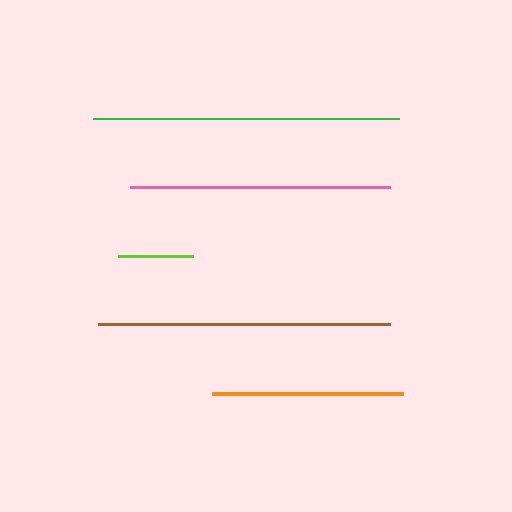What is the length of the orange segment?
The orange segment is approximately 191 pixels long.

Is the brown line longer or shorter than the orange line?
The brown line is longer than the orange line.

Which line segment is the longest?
The green line is the longest at approximately 306 pixels.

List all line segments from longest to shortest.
From longest to shortest: green, brown, pink, orange, lime.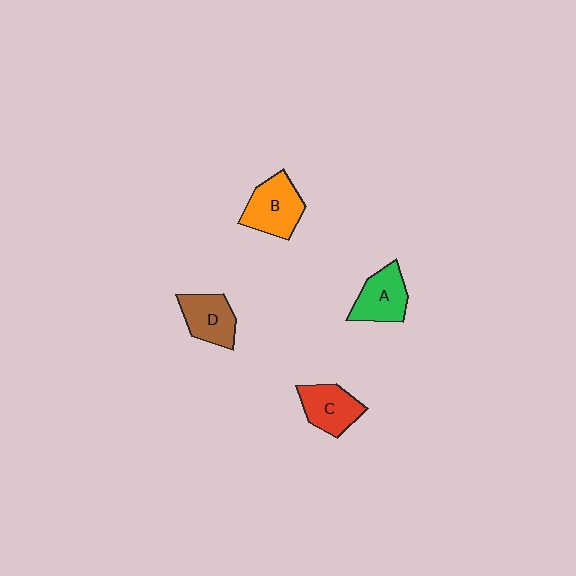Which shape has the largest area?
Shape B (orange).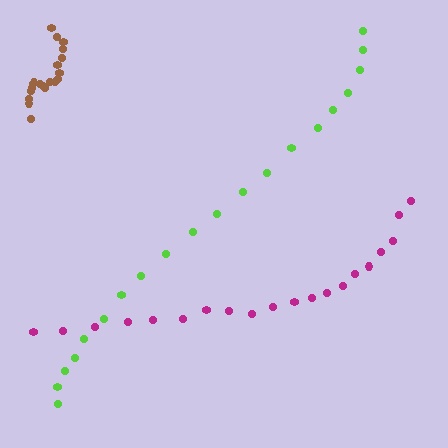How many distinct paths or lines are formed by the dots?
There are 3 distinct paths.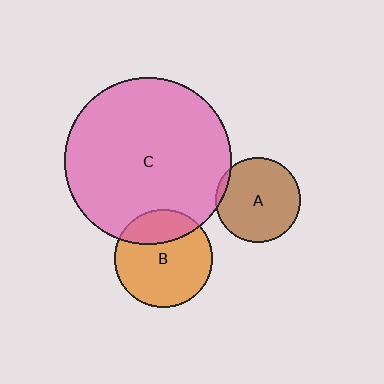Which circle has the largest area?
Circle C (pink).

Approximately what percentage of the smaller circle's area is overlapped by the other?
Approximately 25%.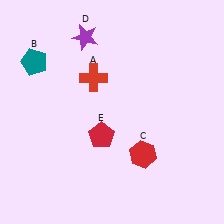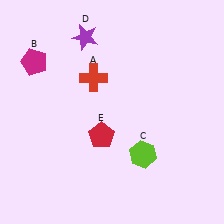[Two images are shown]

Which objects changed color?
B changed from teal to magenta. C changed from red to lime.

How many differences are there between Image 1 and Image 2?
There are 2 differences between the two images.